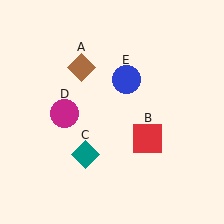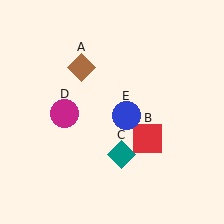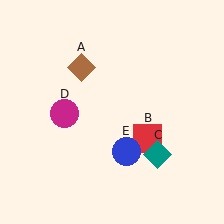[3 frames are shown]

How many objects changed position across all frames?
2 objects changed position: teal diamond (object C), blue circle (object E).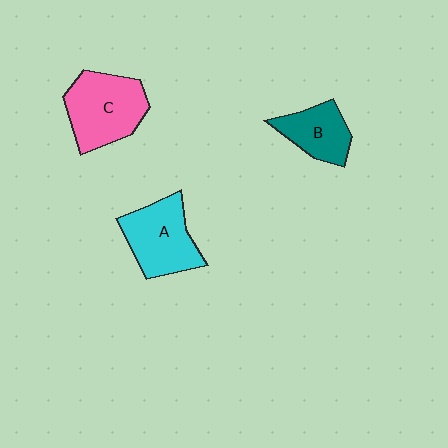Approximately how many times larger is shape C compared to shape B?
Approximately 1.5 times.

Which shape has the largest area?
Shape C (pink).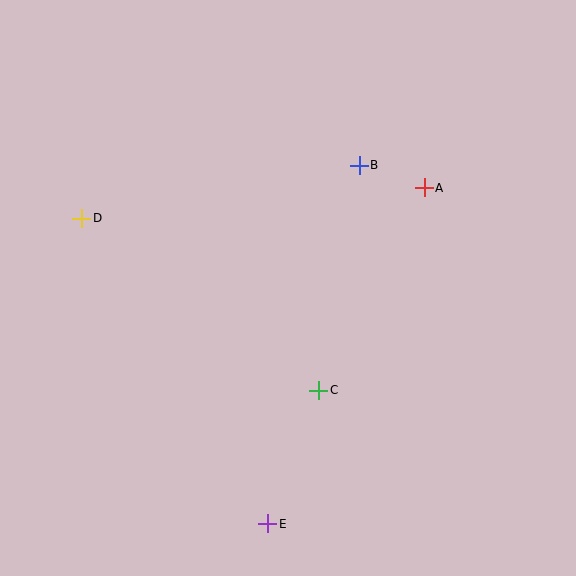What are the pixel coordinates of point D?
Point D is at (82, 218).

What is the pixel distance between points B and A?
The distance between B and A is 69 pixels.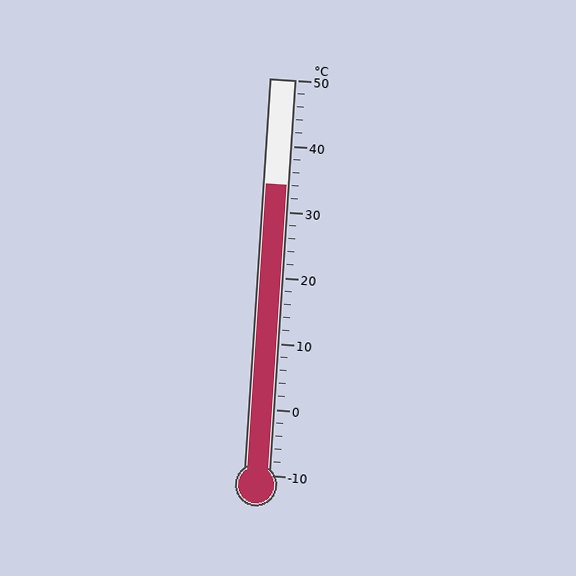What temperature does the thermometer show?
The thermometer shows approximately 34°C.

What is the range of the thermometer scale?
The thermometer scale ranges from -10°C to 50°C.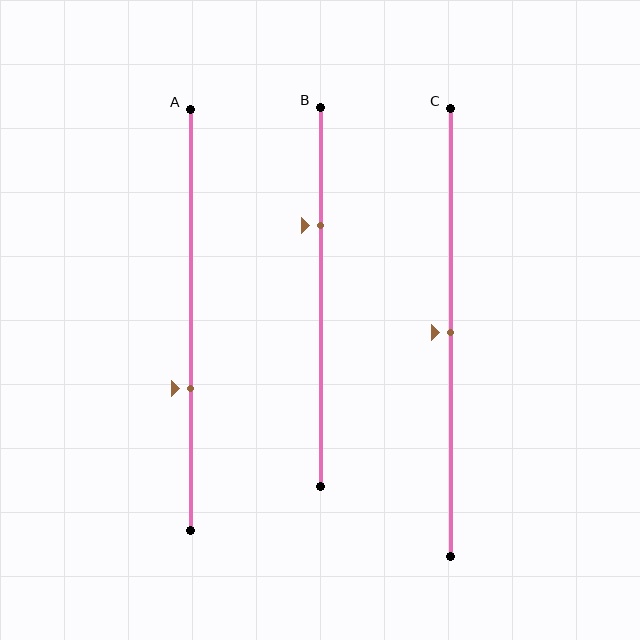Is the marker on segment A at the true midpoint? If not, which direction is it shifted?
No, the marker on segment A is shifted downward by about 16% of the segment length.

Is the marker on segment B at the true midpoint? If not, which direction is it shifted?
No, the marker on segment B is shifted upward by about 19% of the segment length.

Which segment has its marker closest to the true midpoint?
Segment C has its marker closest to the true midpoint.